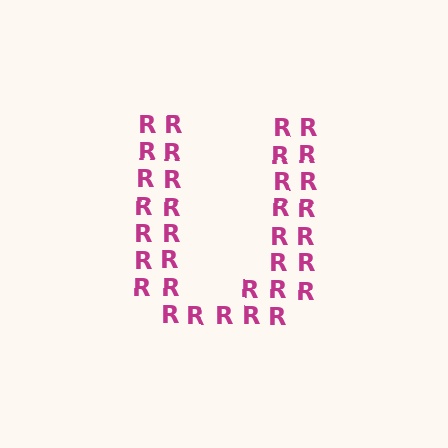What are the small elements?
The small elements are letter R's.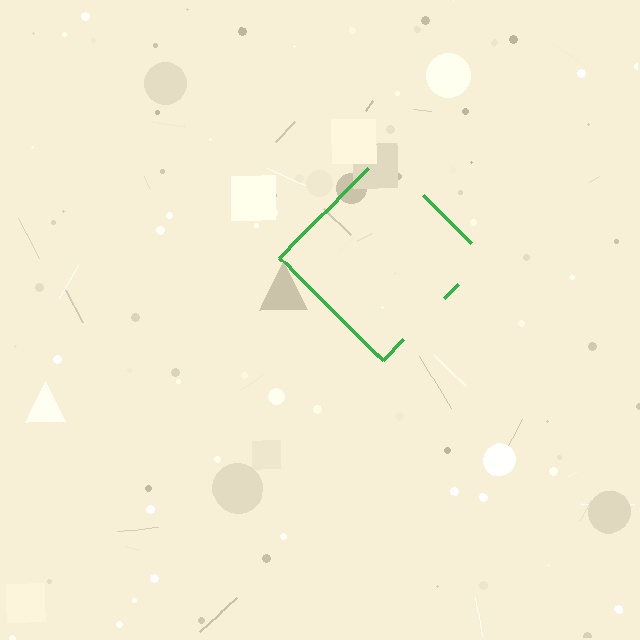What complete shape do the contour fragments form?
The contour fragments form a diamond.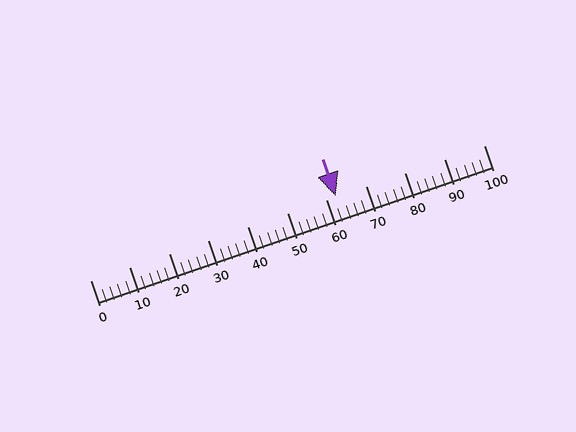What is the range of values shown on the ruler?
The ruler shows values from 0 to 100.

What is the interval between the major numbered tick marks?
The major tick marks are spaced 10 units apart.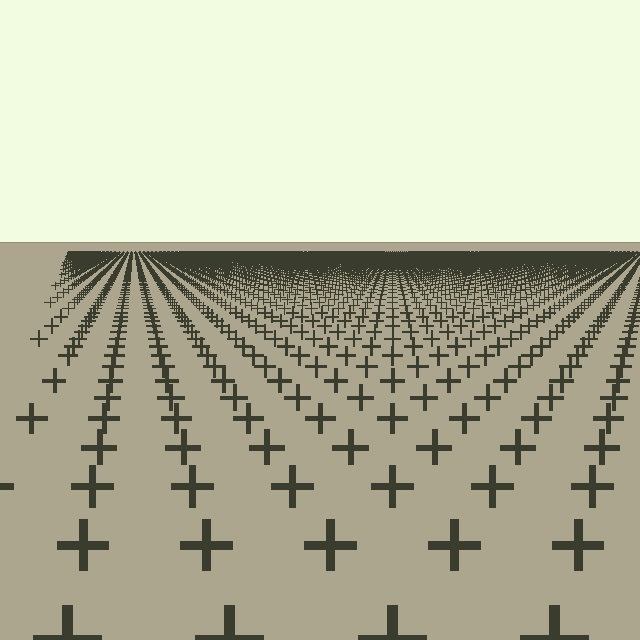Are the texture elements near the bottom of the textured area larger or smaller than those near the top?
Larger. Near the bottom, elements are closer to the viewer and appear at a bigger on-screen size.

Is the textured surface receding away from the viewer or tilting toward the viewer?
The surface is receding away from the viewer. Texture elements get smaller and denser toward the top.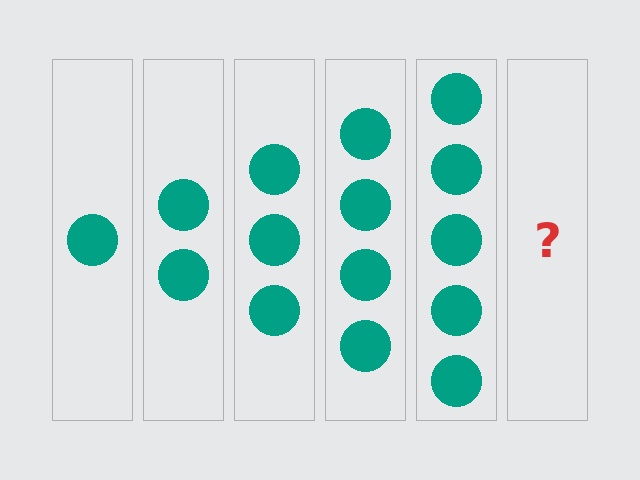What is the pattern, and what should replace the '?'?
The pattern is that each step adds one more circle. The '?' should be 6 circles.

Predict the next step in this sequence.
The next step is 6 circles.